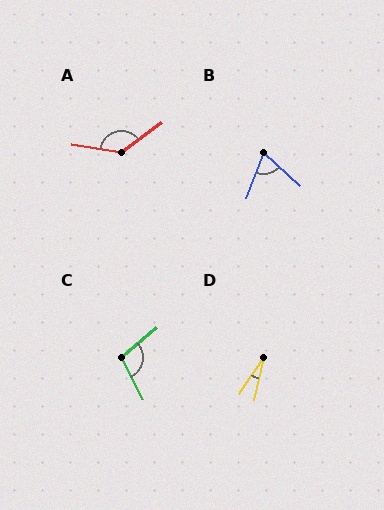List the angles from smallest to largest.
D (21°), B (69°), C (104°), A (134°).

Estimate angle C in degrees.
Approximately 104 degrees.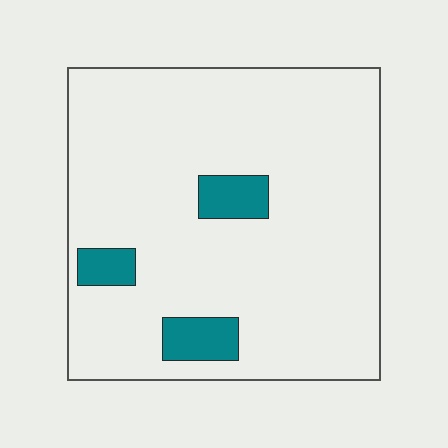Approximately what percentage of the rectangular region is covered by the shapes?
Approximately 10%.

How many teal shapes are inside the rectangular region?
3.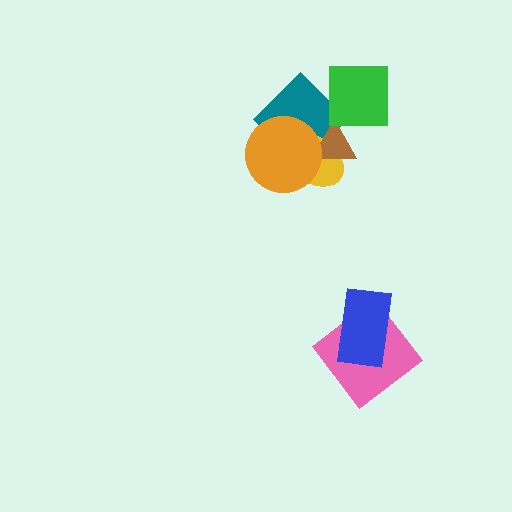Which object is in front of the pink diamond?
The blue rectangle is in front of the pink diamond.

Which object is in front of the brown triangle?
The orange circle is in front of the brown triangle.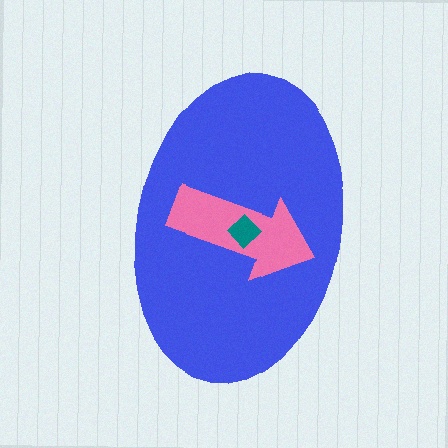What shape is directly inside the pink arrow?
The teal diamond.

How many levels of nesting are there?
3.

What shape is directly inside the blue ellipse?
The pink arrow.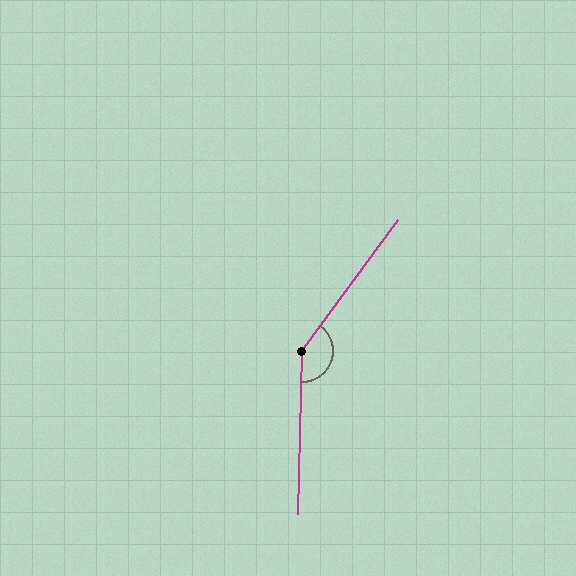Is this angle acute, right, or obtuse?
It is obtuse.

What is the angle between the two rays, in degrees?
Approximately 145 degrees.